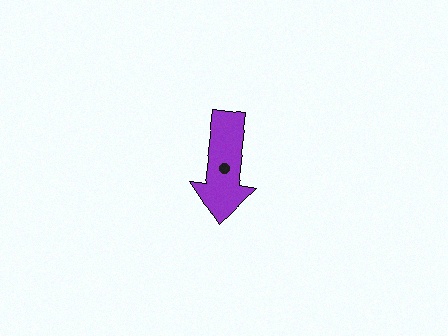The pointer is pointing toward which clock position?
Roughly 6 o'clock.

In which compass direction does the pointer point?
South.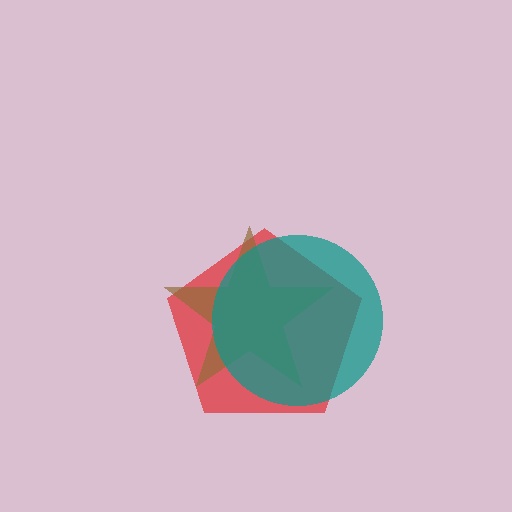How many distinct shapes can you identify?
There are 3 distinct shapes: a red pentagon, a brown star, a teal circle.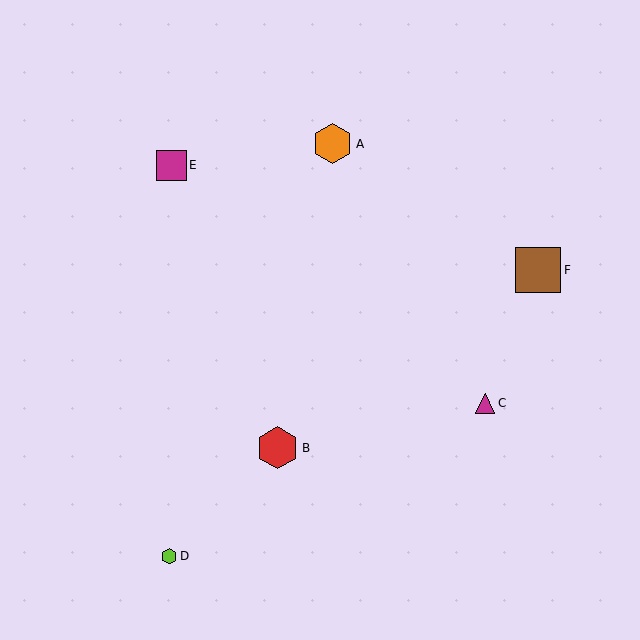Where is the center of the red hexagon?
The center of the red hexagon is at (278, 448).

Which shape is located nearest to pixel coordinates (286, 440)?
The red hexagon (labeled B) at (278, 448) is nearest to that location.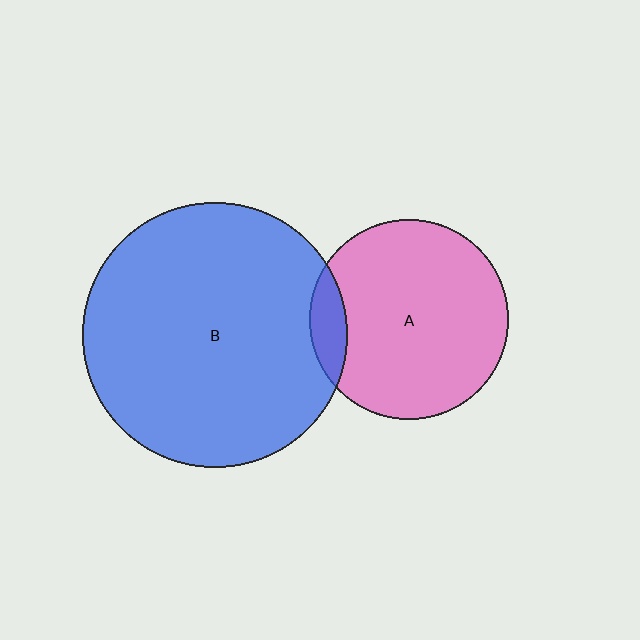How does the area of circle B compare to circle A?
Approximately 1.8 times.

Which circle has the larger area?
Circle B (blue).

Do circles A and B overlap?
Yes.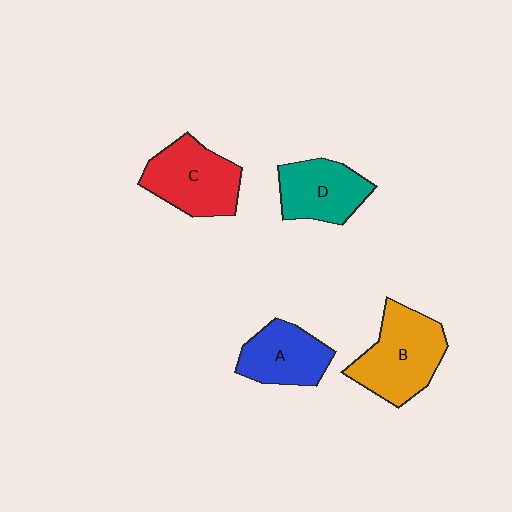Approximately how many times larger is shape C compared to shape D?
Approximately 1.2 times.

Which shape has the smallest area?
Shape A (blue).